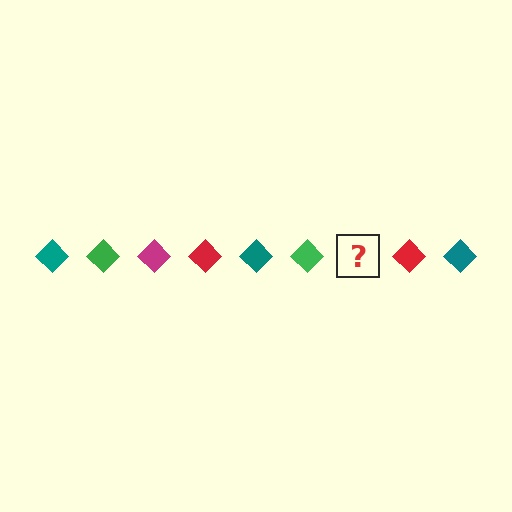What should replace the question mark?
The question mark should be replaced with a magenta diamond.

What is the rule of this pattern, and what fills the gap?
The rule is that the pattern cycles through teal, green, magenta, red diamonds. The gap should be filled with a magenta diamond.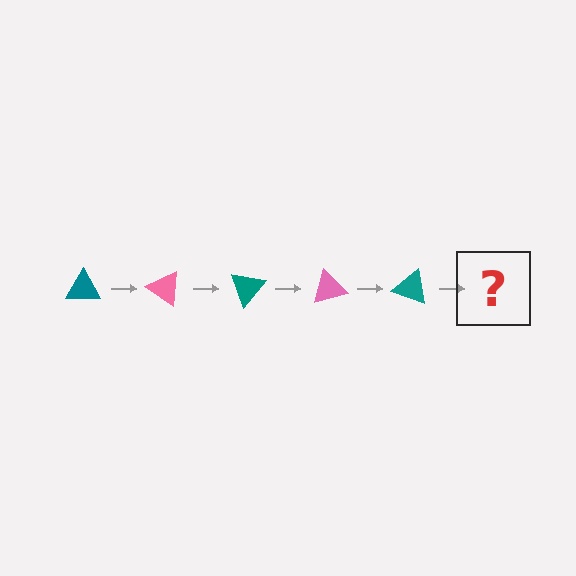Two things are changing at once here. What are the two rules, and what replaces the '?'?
The two rules are that it rotates 35 degrees each step and the color cycles through teal and pink. The '?' should be a pink triangle, rotated 175 degrees from the start.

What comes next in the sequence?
The next element should be a pink triangle, rotated 175 degrees from the start.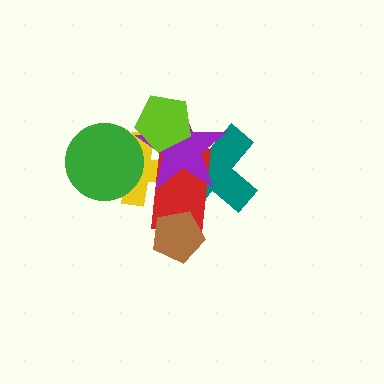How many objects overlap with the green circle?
1 object overlaps with the green circle.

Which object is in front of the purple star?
The lime pentagon is in front of the purple star.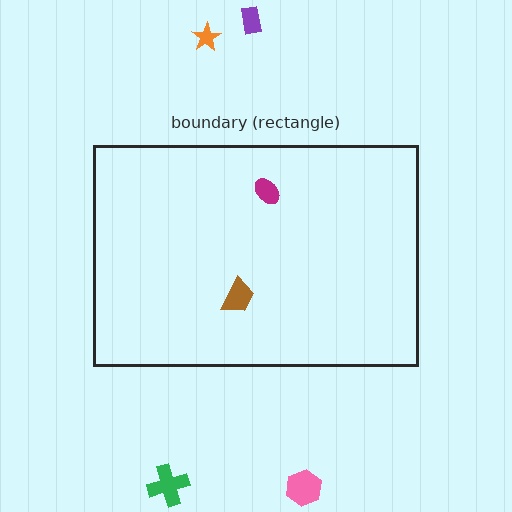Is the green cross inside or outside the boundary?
Outside.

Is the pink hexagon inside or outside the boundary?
Outside.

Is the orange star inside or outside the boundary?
Outside.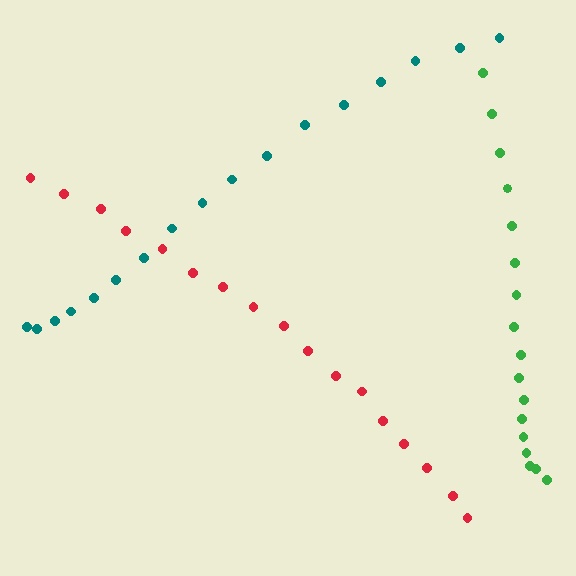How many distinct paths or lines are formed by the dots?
There are 3 distinct paths.